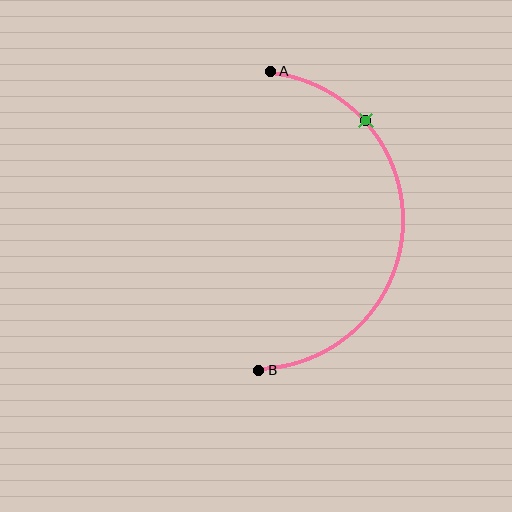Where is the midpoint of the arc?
The arc midpoint is the point on the curve farthest from the straight line joining A and B. It sits to the right of that line.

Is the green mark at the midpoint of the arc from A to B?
No. The green mark lies on the arc but is closer to endpoint A. The arc midpoint would be at the point on the curve equidistant along the arc from both A and B.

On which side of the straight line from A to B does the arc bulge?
The arc bulges to the right of the straight line connecting A and B.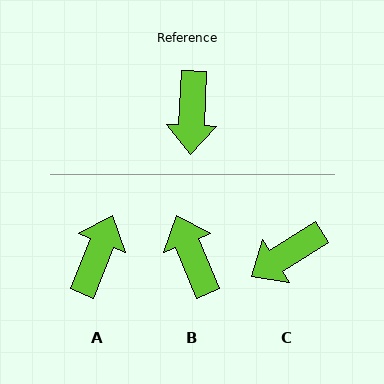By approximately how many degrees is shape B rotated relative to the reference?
Approximately 155 degrees clockwise.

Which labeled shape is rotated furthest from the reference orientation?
A, about 160 degrees away.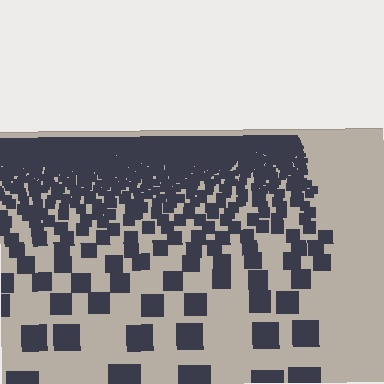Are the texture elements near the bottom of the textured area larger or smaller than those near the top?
Larger. Near the bottom, elements are closer to the viewer and appear at a bigger on-screen size.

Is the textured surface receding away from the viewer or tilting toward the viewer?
The surface is receding away from the viewer. Texture elements get smaller and denser toward the top.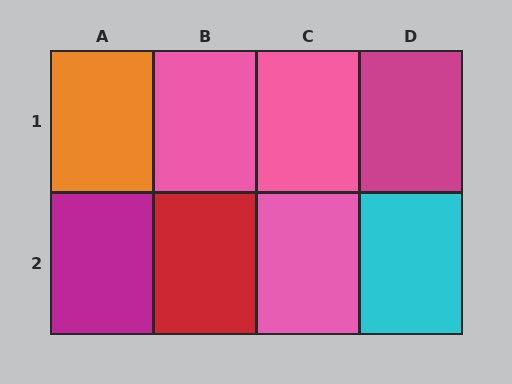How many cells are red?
1 cell is red.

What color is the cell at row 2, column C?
Pink.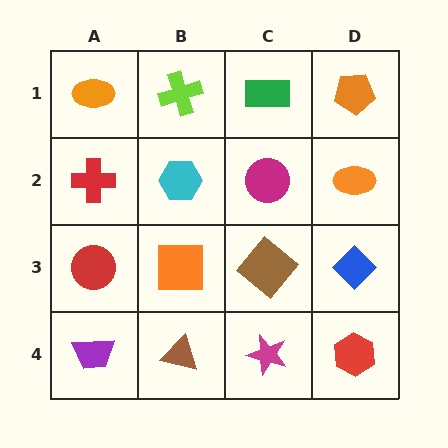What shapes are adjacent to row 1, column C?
A magenta circle (row 2, column C), a lime cross (row 1, column B), an orange pentagon (row 1, column D).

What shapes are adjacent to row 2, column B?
A lime cross (row 1, column B), an orange square (row 3, column B), a red cross (row 2, column A), a magenta circle (row 2, column C).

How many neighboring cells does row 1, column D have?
2.